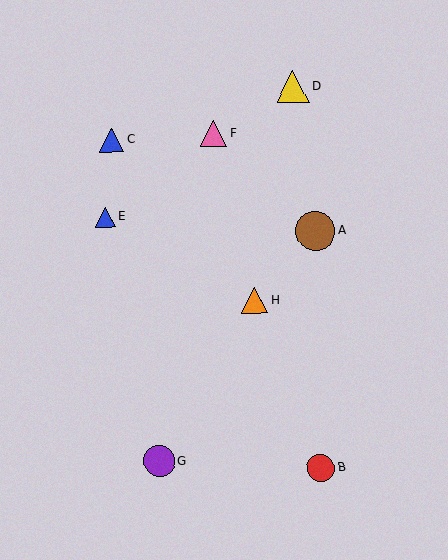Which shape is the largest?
The brown circle (labeled A) is the largest.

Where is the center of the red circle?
The center of the red circle is at (320, 468).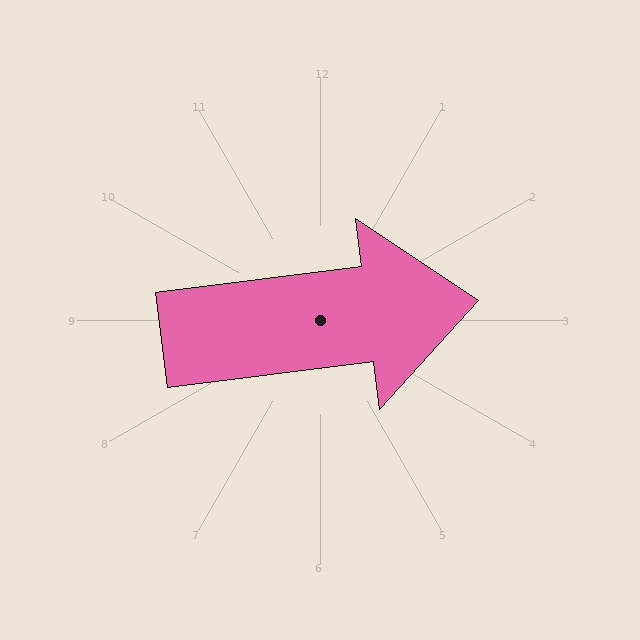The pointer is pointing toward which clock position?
Roughly 3 o'clock.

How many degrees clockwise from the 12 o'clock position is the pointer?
Approximately 83 degrees.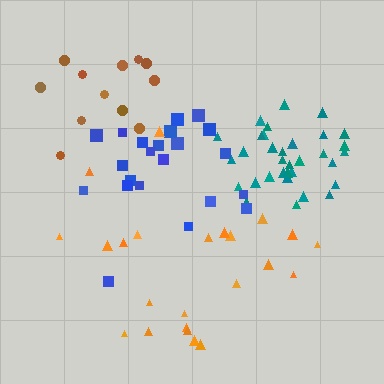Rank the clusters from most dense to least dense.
teal, brown, blue, orange.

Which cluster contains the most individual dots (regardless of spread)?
Teal (33).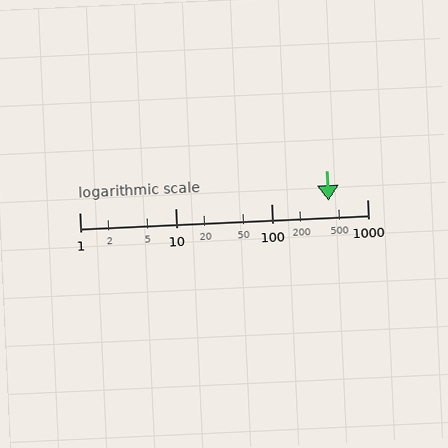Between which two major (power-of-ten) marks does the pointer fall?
The pointer is between 100 and 1000.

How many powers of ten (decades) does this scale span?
The scale spans 3 decades, from 1 to 1000.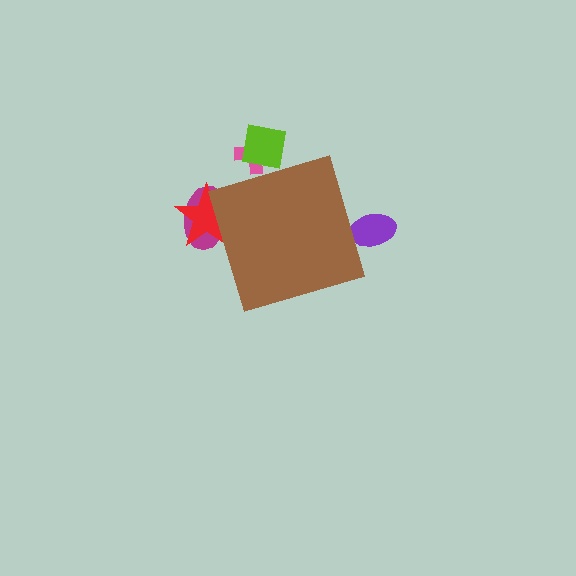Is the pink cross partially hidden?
Yes, the pink cross is partially hidden behind the brown diamond.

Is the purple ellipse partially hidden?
Yes, the purple ellipse is partially hidden behind the brown diamond.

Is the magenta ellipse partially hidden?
Yes, the magenta ellipse is partially hidden behind the brown diamond.